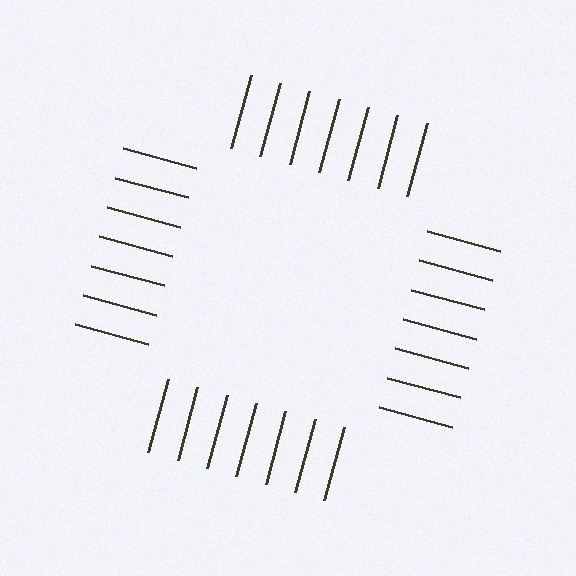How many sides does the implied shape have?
4 sides — the line-ends trace a square.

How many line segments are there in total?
28 — 7 along each of the 4 edges.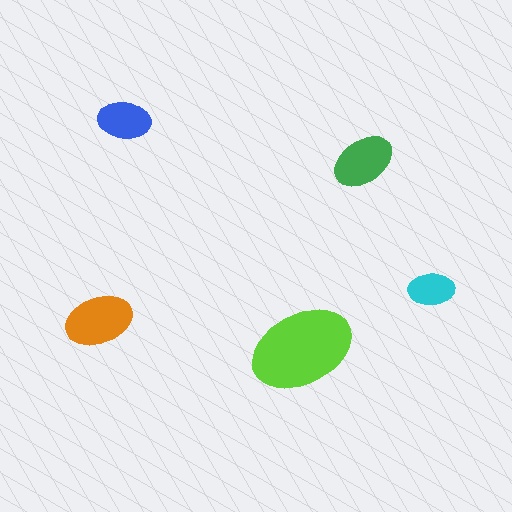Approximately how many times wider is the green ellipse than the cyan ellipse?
About 1.5 times wider.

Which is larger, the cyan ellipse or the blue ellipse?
The blue one.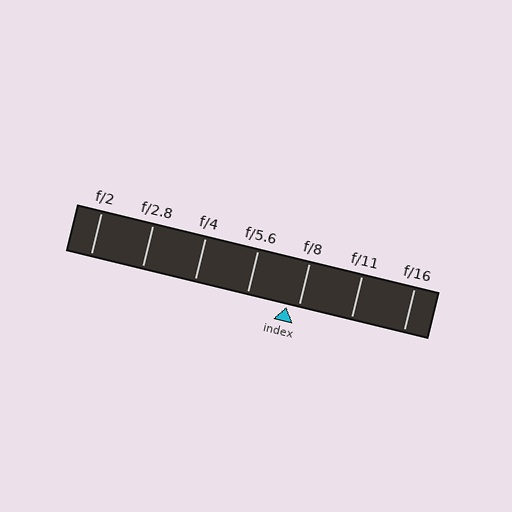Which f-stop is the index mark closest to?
The index mark is closest to f/8.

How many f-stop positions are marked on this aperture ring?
There are 7 f-stop positions marked.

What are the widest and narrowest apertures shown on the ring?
The widest aperture shown is f/2 and the narrowest is f/16.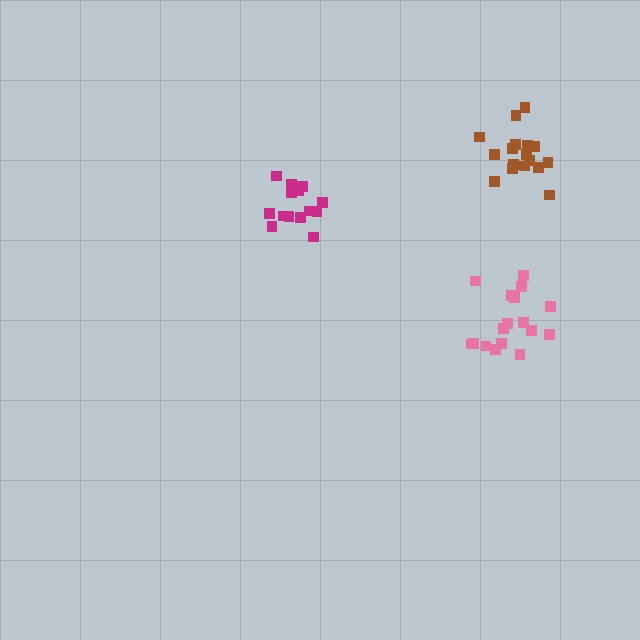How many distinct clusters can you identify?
There are 3 distinct clusters.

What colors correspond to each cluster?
The clusters are colored: magenta, brown, pink.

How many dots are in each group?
Group 1: 14 dots, Group 2: 17 dots, Group 3: 18 dots (49 total).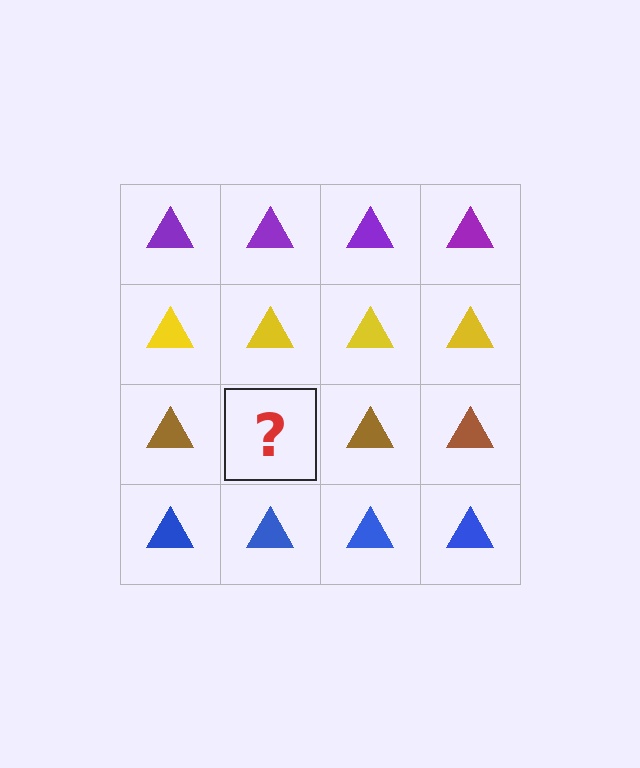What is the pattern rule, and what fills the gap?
The rule is that each row has a consistent color. The gap should be filled with a brown triangle.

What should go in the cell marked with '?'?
The missing cell should contain a brown triangle.